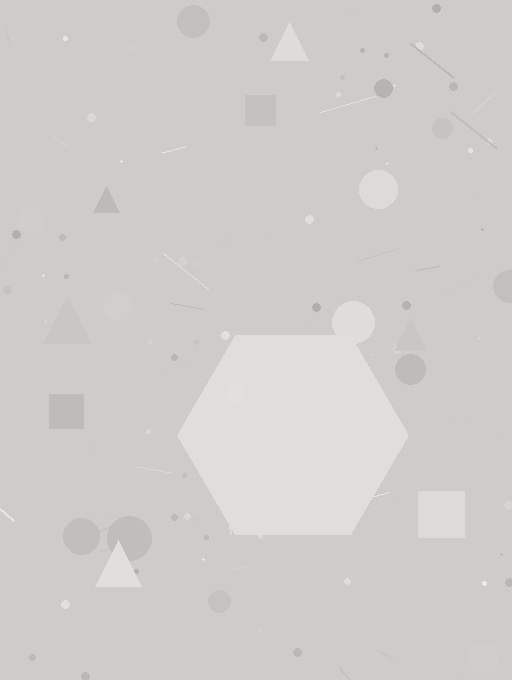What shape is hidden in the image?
A hexagon is hidden in the image.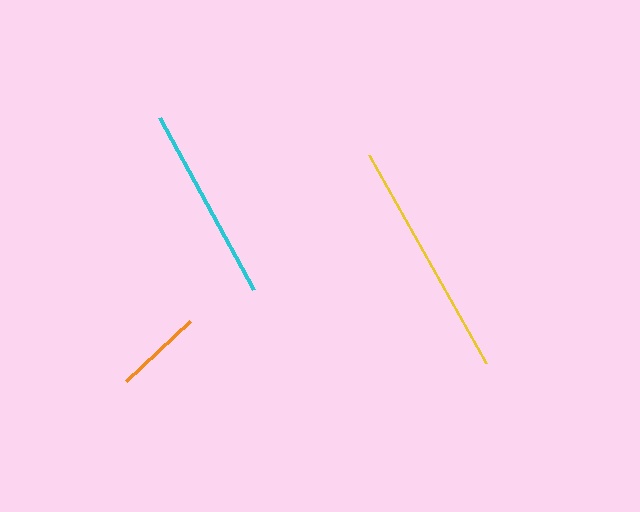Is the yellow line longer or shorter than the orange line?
The yellow line is longer than the orange line.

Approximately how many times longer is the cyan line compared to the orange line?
The cyan line is approximately 2.2 times the length of the orange line.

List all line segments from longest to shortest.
From longest to shortest: yellow, cyan, orange.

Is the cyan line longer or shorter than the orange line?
The cyan line is longer than the orange line.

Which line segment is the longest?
The yellow line is the longest at approximately 238 pixels.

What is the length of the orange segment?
The orange segment is approximately 87 pixels long.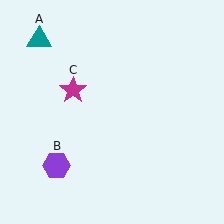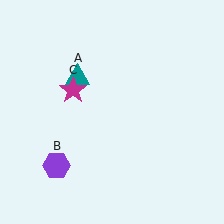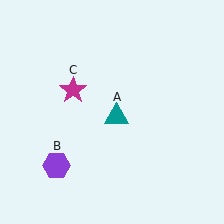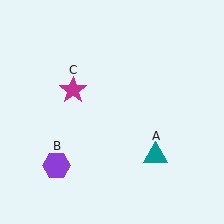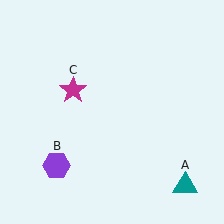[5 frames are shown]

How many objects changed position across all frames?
1 object changed position: teal triangle (object A).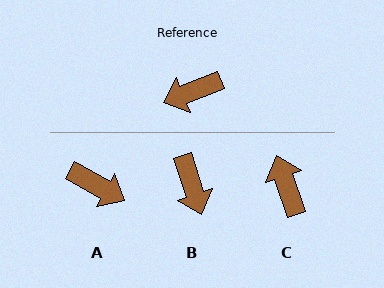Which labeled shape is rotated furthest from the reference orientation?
A, about 129 degrees away.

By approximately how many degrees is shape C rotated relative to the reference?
Approximately 93 degrees clockwise.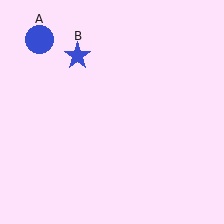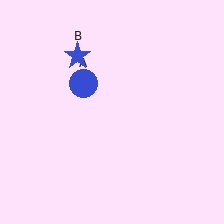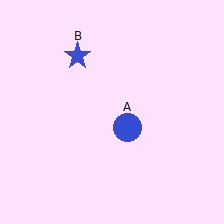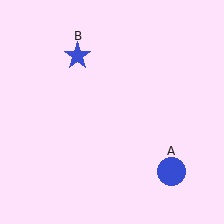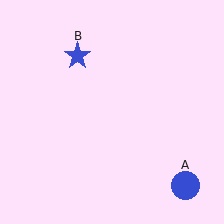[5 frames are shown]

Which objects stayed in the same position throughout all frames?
Blue star (object B) remained stationary.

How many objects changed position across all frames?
1 object changed position: blue circle (object A).